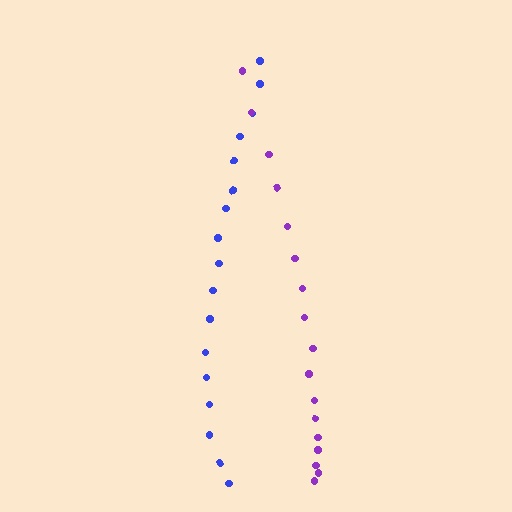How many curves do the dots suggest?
There are 2 distinct paths.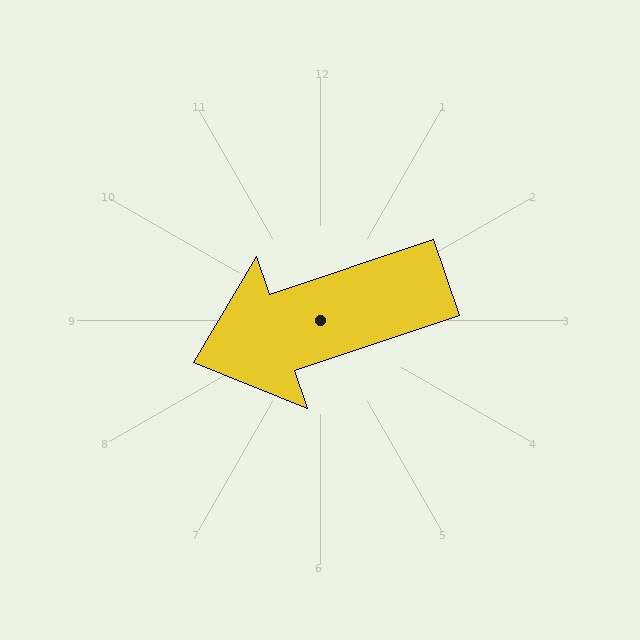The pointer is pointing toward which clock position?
Roughly 8 o'clock.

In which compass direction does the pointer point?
West.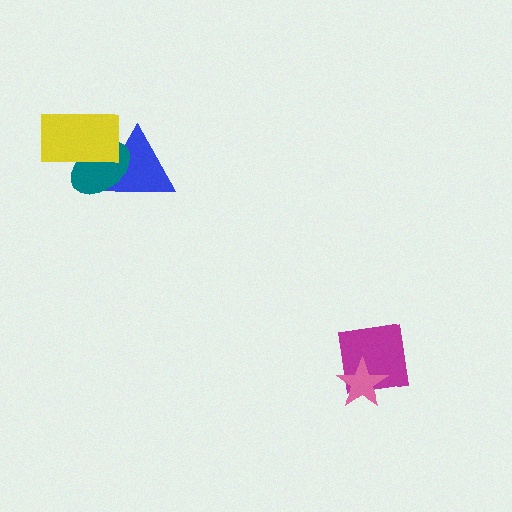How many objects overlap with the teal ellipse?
2 objects overlap with the teal ellipse.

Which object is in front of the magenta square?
The pink star is in front of the magenta square.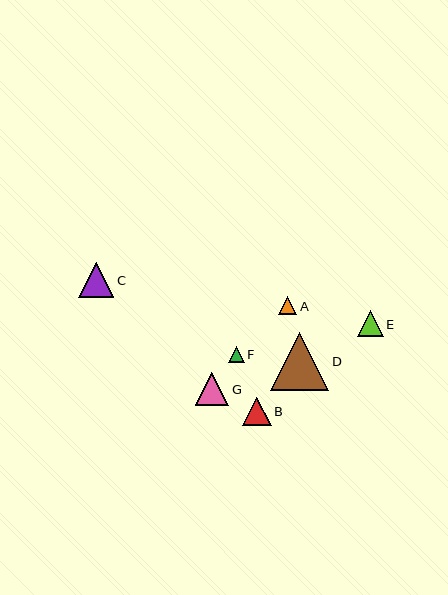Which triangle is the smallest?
Triangle F is the smallest with a size of approximately 16 pixels.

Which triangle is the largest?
Triangle D is the largest with a size of approximately 58 pixels.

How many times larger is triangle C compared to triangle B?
Triangle C is approximately 1.2 times the size of triangle B.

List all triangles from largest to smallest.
From largest to smallest: D, C, G, B, E, A, F.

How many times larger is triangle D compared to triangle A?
Triangle D is approximately 3.2 times the size of triangle A.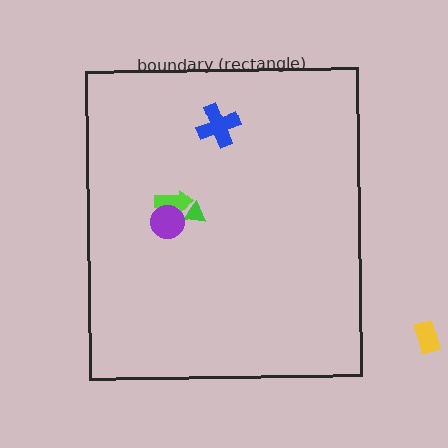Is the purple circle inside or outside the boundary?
Inside.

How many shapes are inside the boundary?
4 inside, 1 outside.